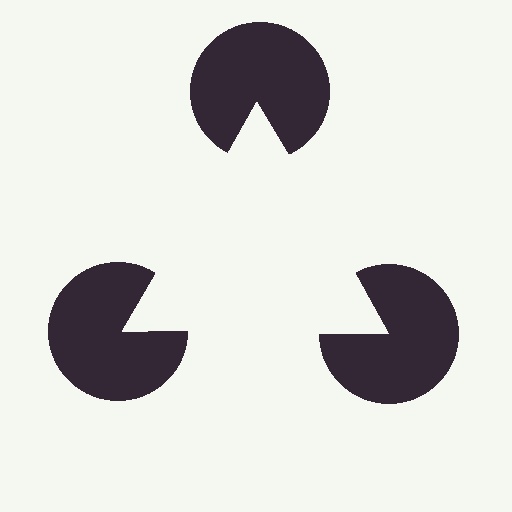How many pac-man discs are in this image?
There are 3 — one at each vertex of the illusory triangle.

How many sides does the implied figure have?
3 sides.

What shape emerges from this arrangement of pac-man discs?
An illusory triangle — its edges are inferred from the aligned wedge cuts in the pac-man discs, not physically drawn.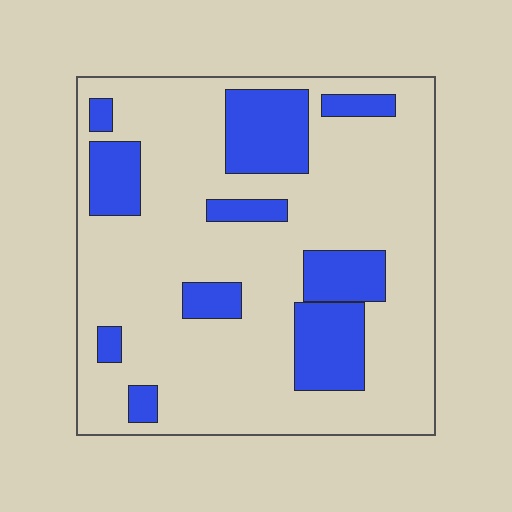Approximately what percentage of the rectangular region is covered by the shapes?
Approximately 25%.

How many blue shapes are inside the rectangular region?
10.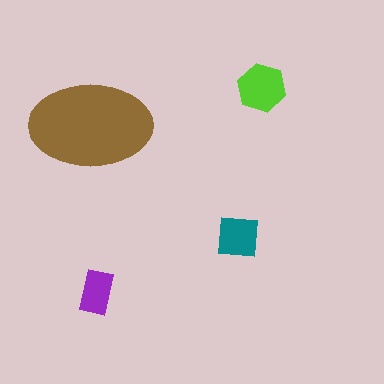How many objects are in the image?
There are 4 objects in the image.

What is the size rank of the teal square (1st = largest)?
3rd.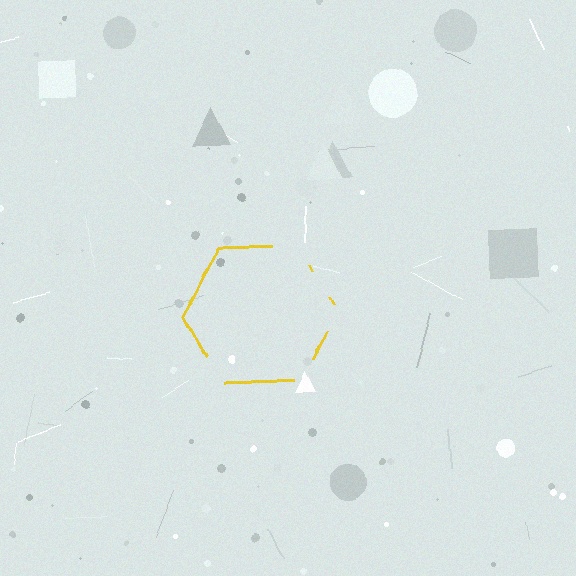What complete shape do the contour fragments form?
The contour fragments form a hexagon.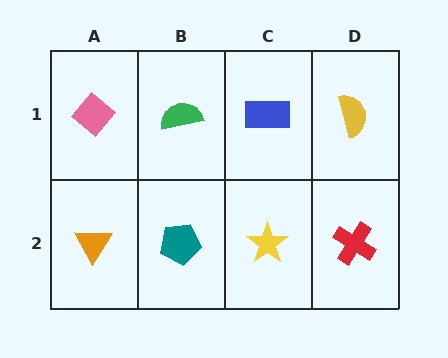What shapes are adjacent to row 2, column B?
A green semicircle (row 1, column B), an orange triangle (row 2, column A), a yellow star (row 2, column C).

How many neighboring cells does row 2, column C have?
3.